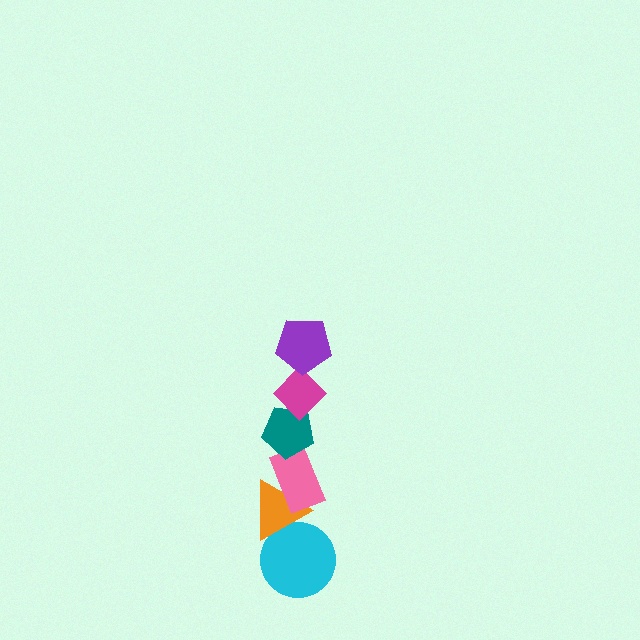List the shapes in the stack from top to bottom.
From top to bottom: the purple pentagon, the magenta diamond, the teal pentagon, the pink rectangle, the orange triangle, the cyan circle.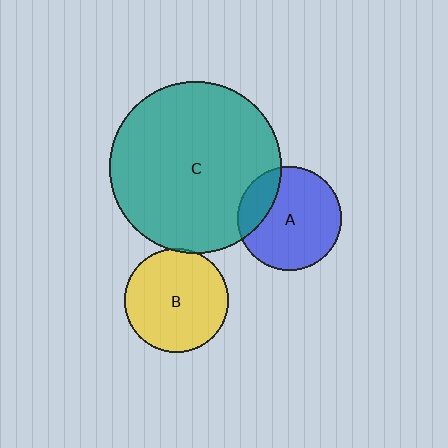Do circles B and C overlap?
Yes.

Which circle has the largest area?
Circle C (teal).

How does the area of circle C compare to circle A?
Approximately 2.7 times.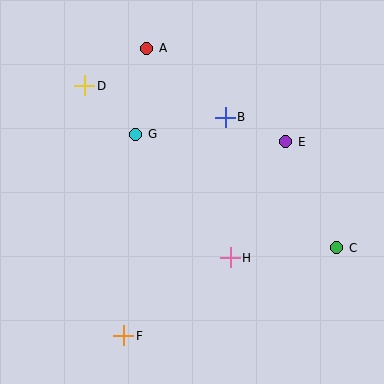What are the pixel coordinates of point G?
Point G is at (136, 134).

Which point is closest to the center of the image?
Point H at (230, 258) is closest to the center.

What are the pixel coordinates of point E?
Point E is at (286, 142).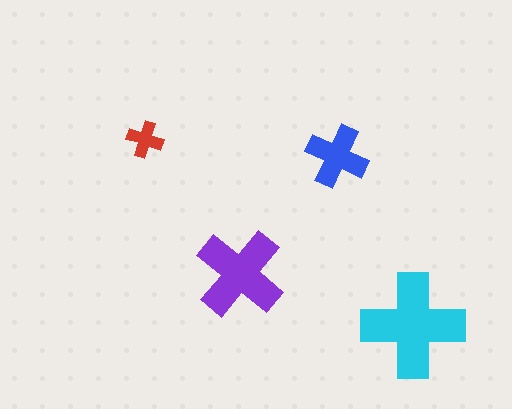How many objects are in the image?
There are 4 objects in the image.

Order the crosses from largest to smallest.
the cyan one, the purple one, the blue one, the red one.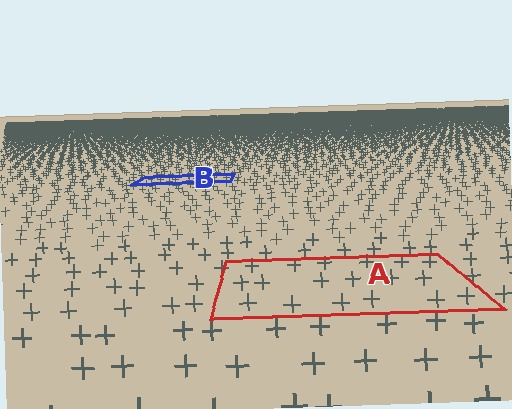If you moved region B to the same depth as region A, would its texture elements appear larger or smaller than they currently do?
They would appear larger. At a closer depth, the same texture elements are projected at a bigger on-screen size.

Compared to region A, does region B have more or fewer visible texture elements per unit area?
Region B has more texture elements per unit area — they are packed more densely because it is farther away.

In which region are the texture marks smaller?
The texture marks are smaller in region B, because it is farther away.